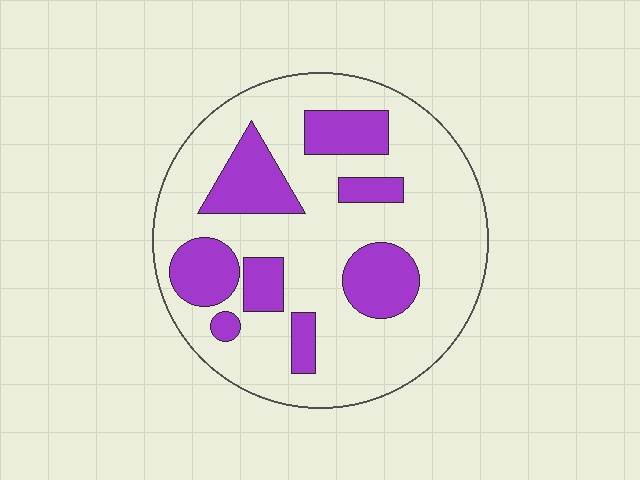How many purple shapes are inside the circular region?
8.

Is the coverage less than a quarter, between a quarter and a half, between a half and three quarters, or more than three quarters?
Between a quarter and a half.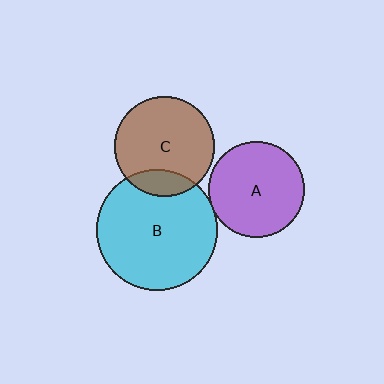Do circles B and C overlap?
Yes.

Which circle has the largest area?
Circle B (cyan).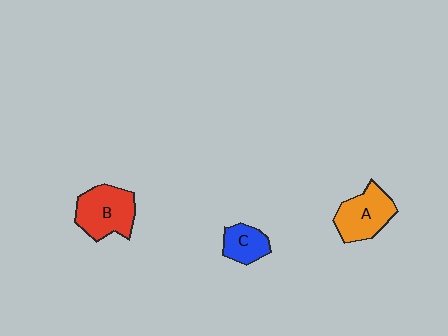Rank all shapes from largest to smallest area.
From largest to smallest: B (red), A (orange), C (blue).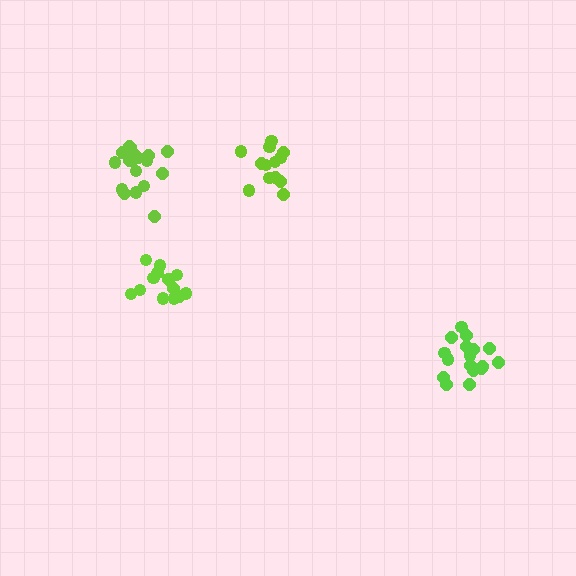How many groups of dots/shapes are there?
There are 4 groups.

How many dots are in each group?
Group 1: 14 dots, Group 2: 17 dots, Group 3: 19 dots, Group 4: 13 dots (63 total).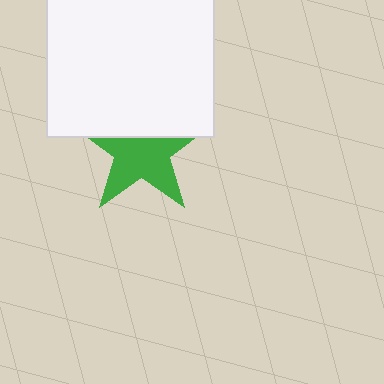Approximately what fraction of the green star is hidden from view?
Roughly 38% of the green star is hidden behind the white square.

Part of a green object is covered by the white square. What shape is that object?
It is a star.